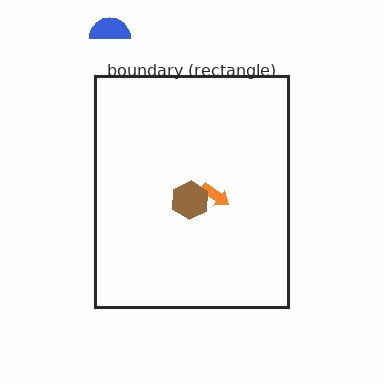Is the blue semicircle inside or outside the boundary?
Outside.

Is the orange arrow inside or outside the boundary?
Inside.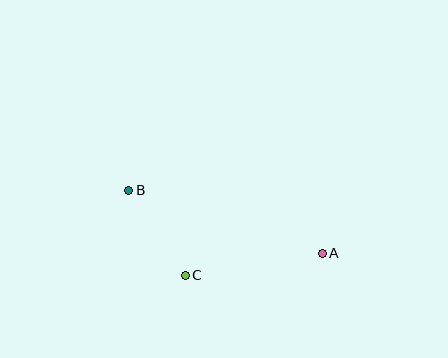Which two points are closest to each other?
Points B and C are closest to each other.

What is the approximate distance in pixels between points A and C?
The distance between A and C is approximately 139 pixels.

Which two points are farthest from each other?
Points A and B are farthest from each other.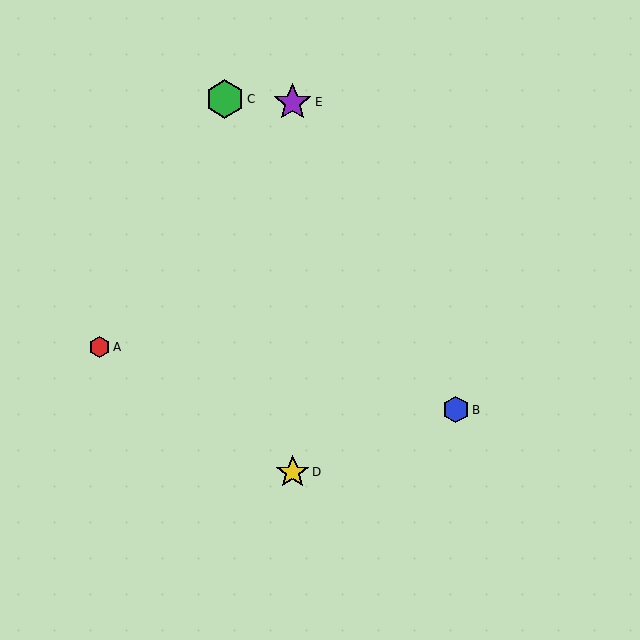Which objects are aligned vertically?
Objects D, E are aligned vertically.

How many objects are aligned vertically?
2 objects (D, E) are aligned vertically.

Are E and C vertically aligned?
No, E is at x≈293 and C is at x≈225.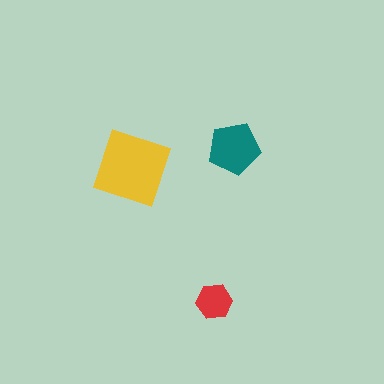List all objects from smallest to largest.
The red hexagon, the teal pentagon, the yellow square.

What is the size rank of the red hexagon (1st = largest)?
3rd.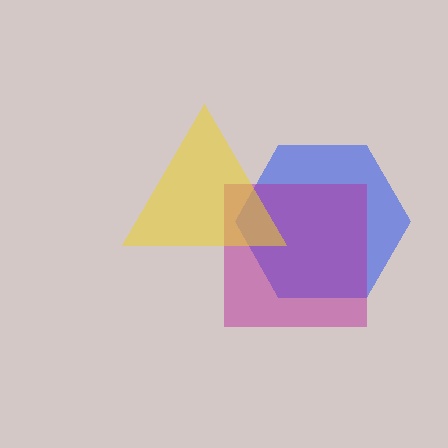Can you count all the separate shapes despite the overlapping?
Yes, there are 3 separate shapes.